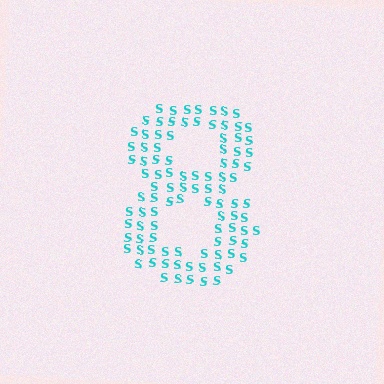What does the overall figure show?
The overall figure shows the digit 8.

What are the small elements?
The small elements are letter S's.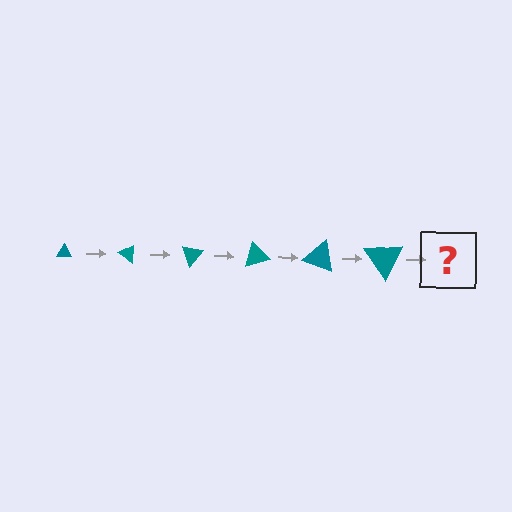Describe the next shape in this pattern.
It should be a triangle, larger than the previous one and rotated 210 degrees from the start.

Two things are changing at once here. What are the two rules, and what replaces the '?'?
The two rules are that the triangle grows larger each step and it rotates 35 degrees each step. The '?' should be a triangle, larger than the previous one and rotated 210 degrees from the start.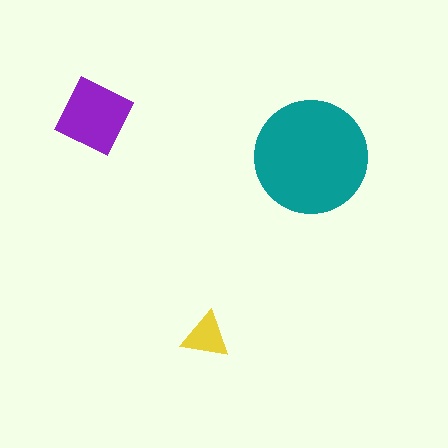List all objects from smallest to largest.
The yellow triangle, the purple diamond, the teal circle.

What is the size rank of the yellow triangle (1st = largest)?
3rd.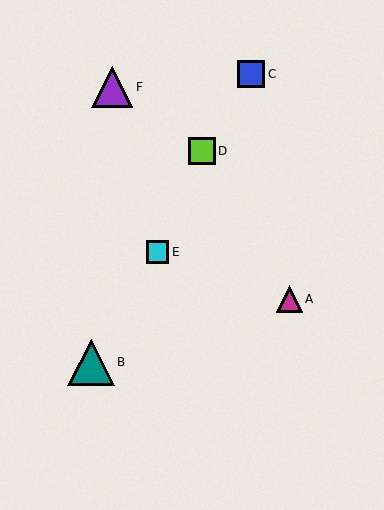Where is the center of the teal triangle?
The center of the teal triangle is at (91, 362).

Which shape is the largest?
The teal triangle (labeled B) is the largest.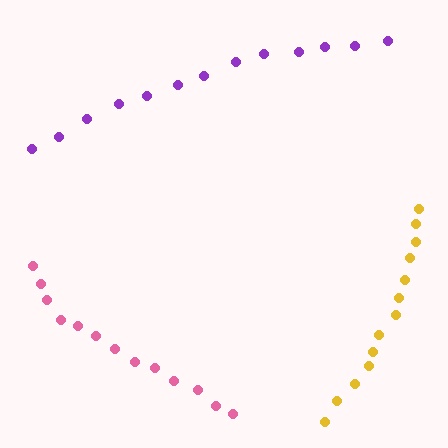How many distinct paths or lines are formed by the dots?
There are 3 distinct paths.